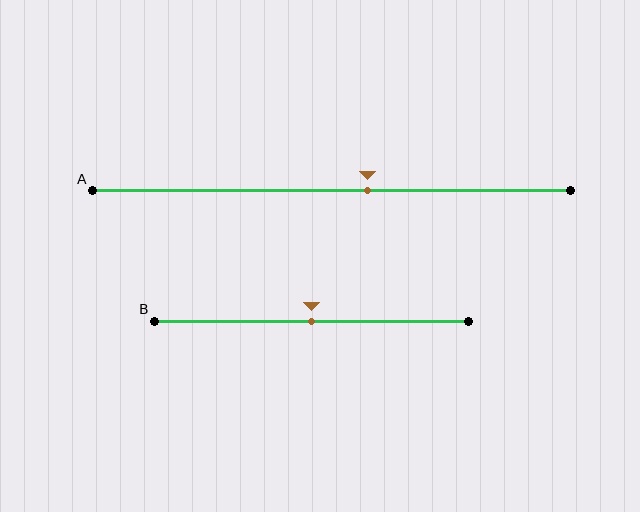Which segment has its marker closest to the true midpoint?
Segment B has its marker closest to the true midpoint.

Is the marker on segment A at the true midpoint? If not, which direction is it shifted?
No, the marker on segment A is shifted to the right by about 8% of the segment length.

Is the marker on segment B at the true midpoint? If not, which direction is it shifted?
Yes, the marker on segment B is at the true midpoint.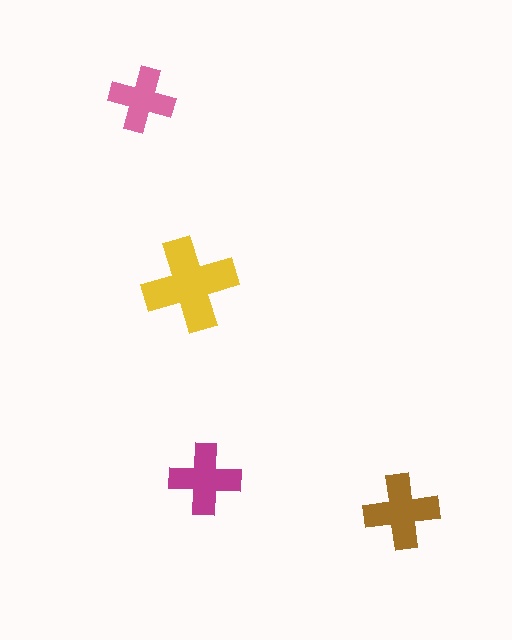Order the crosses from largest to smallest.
the yellow one, the brown one, the magenta one, the pink one.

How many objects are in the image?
There are 4 objects in the image.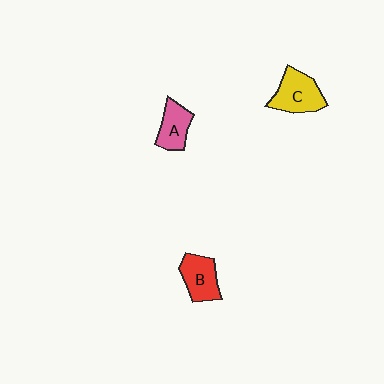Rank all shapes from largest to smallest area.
From largest to smallest: C (yellow), B (red), A (pink).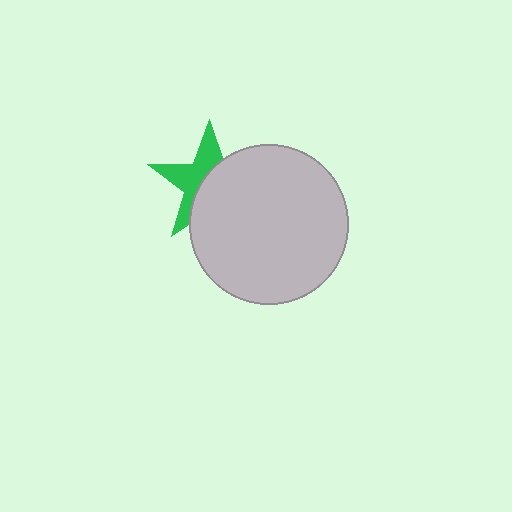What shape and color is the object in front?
The object in front is a light gray circle.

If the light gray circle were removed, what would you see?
You would see the complete green star.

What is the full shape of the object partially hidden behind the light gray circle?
The partially hidden object is a green star.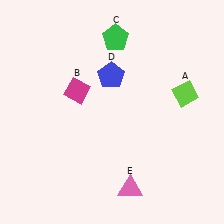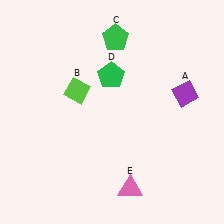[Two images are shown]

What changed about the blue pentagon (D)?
In Image 1, D is blue. In Image 2, it changed to green.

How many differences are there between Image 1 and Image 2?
There are 3 differences between the two images.